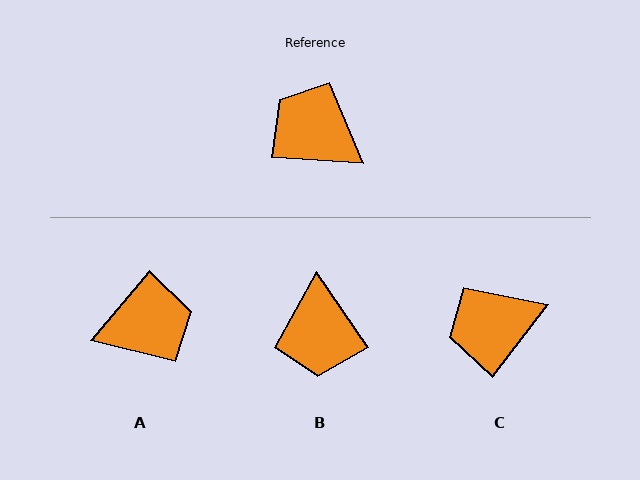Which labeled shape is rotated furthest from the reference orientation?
B, about 128 degrees away.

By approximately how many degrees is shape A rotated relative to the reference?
Approximately 126 degrees clockwise.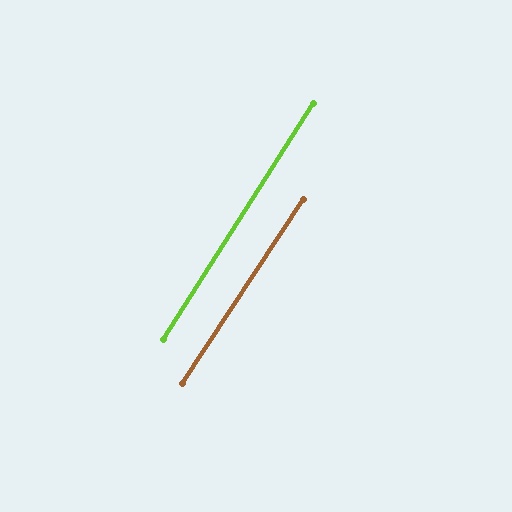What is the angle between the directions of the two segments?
Approximately 1 degree.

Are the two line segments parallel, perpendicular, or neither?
Parallel — their directions differ by only 0.9°.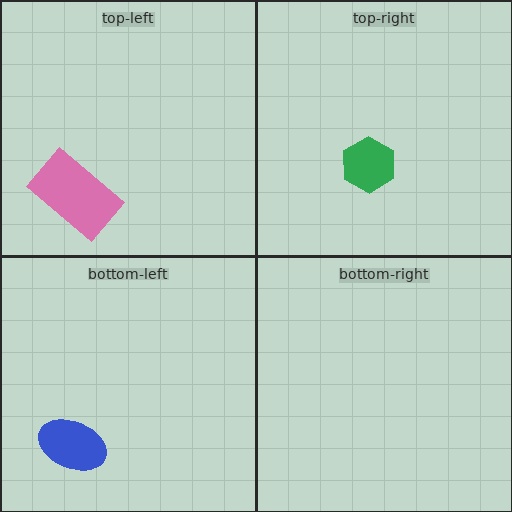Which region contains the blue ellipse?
The bottom-left region.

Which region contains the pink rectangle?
The top-left region.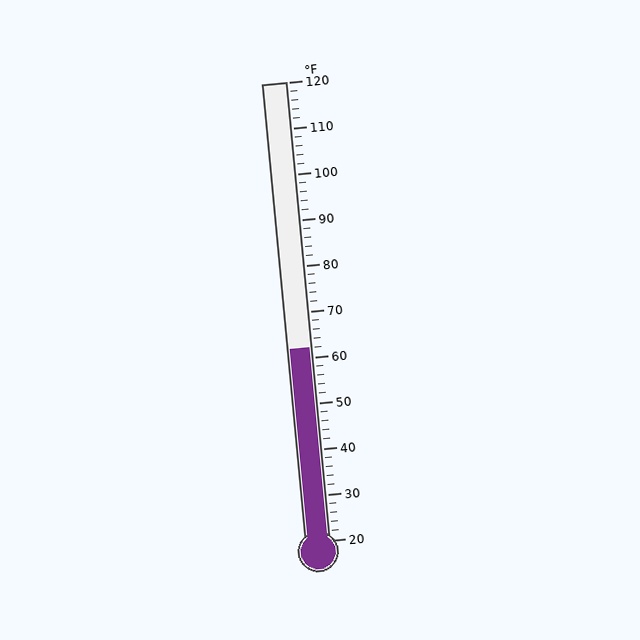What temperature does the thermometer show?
The thermometer shows approximately 62°F.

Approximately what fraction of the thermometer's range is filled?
The thermometer is filled to approximately 40% of its range.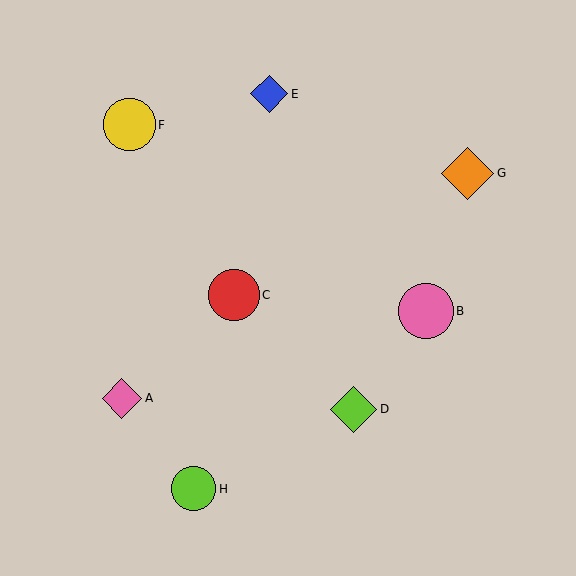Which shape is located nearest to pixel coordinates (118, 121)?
The yellow circle (labeled F) at (130, 125) is nearest to that location.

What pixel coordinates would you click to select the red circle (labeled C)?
Click at (234, 295) to select the red circle C.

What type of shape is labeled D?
Shape D is a lime diamond.